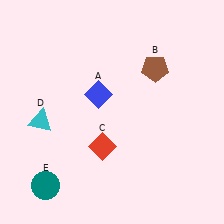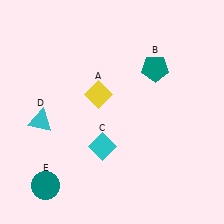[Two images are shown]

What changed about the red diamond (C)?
In Image 1, C is red. In Image 2, it changed to cyan.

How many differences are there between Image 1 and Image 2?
There are 3 differences between the two images.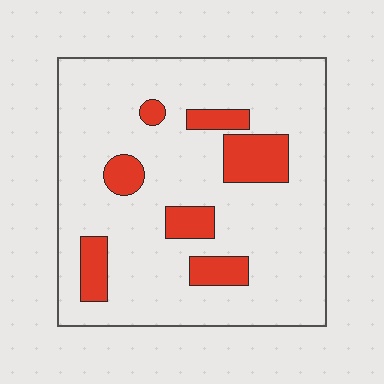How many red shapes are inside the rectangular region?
7.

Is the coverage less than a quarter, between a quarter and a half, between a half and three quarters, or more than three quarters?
Less than a quarter.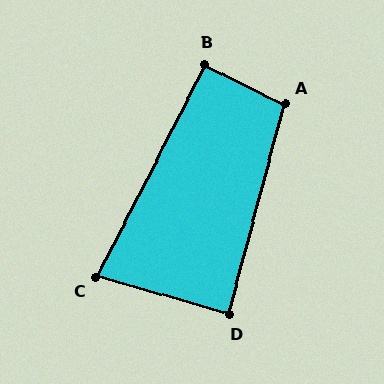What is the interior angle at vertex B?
Approximately 91 degrees (approximately right).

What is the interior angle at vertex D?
Approximately 89 degrees (approximately right).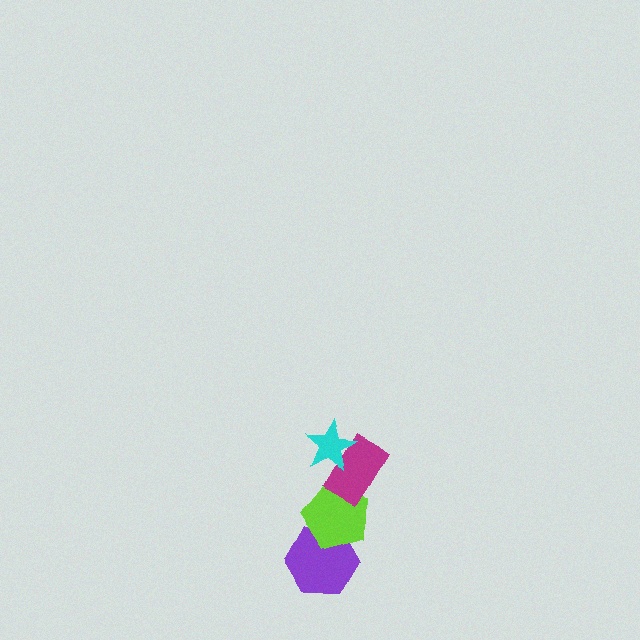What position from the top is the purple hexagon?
The purple hexagon is 4th from the top.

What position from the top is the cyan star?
The cyan star is 1st from the top.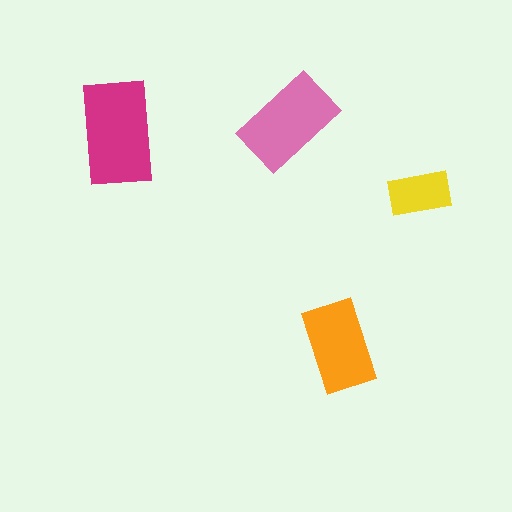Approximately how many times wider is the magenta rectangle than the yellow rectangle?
About 1.5 times wider.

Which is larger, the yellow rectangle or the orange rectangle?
The orange one.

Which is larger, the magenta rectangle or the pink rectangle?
The magenta one.